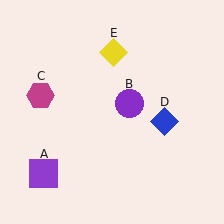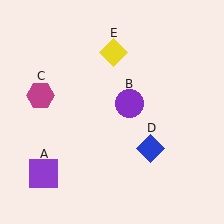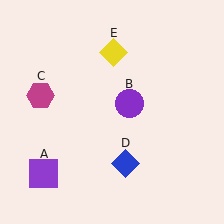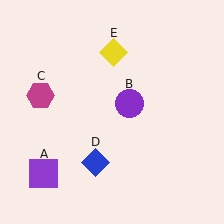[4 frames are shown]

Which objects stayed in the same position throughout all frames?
Purple square (object A) and purple circle (object B) and magenta hexagon (object C) and yellow diamond (object E) remained stationary.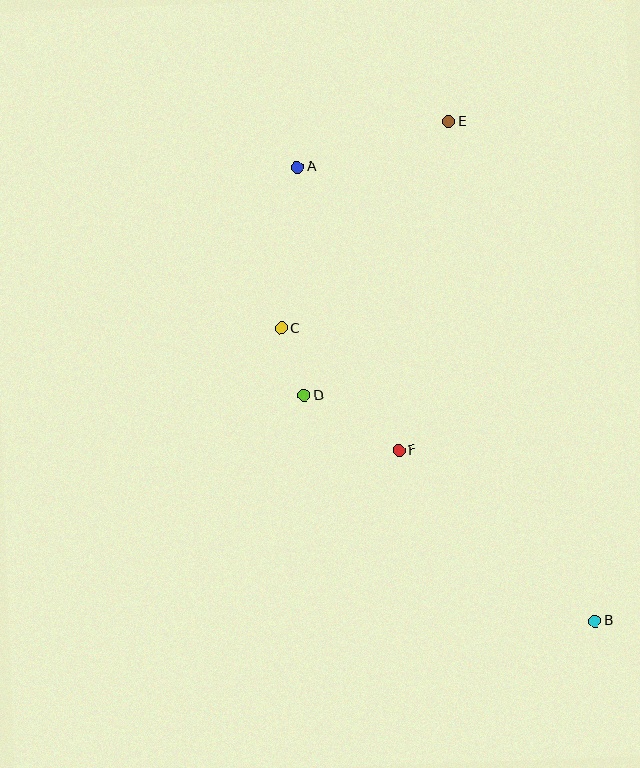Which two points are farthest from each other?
Points A and B are farthest from each other.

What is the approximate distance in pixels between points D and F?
The distance between D and F is approximately 110 pixels.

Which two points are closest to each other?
Points C and D are closest to each other.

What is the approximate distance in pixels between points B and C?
The distance between B and C is approximately 429 pixels.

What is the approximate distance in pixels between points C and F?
The distance between C and F is approximately 170 pixels.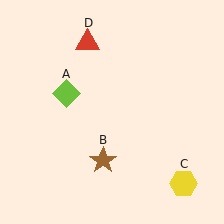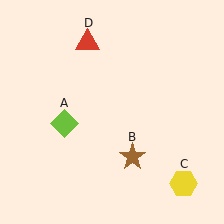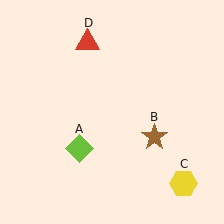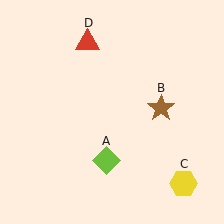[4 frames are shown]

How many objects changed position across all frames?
2 objects changed position: lime diamond (object A), brown star (object B).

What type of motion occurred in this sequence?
The lime diamond (object A), brown star (object B) rotated counterclockwise around the center of the scene.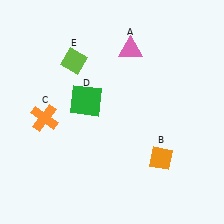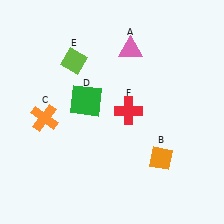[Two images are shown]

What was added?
A red cross (F) was added in Image 2.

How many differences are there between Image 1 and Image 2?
There is 1 difference between the two images.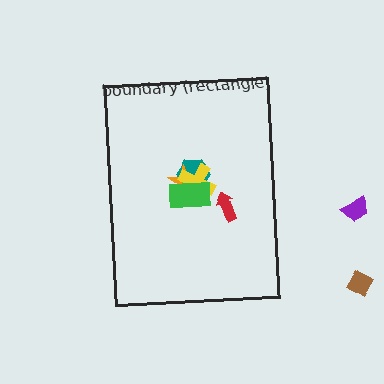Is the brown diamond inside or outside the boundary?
Outside.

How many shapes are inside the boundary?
5 inside, 2 outside.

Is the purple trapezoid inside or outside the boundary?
Outside.